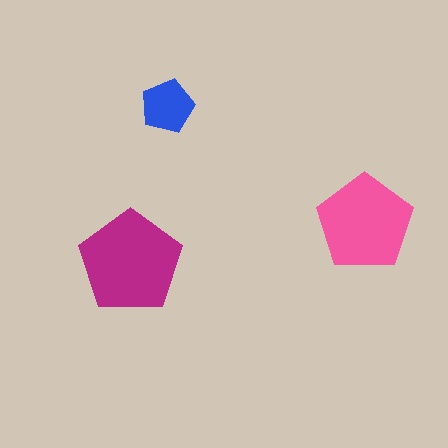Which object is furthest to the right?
The pink pentagon is rightmost.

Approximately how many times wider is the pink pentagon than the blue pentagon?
About 2 times wider.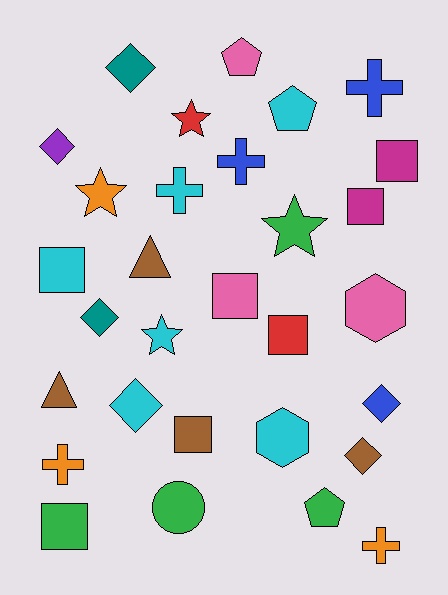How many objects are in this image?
There are 30 objects.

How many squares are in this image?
There are 7 squares.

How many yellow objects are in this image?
There are no yellow objects.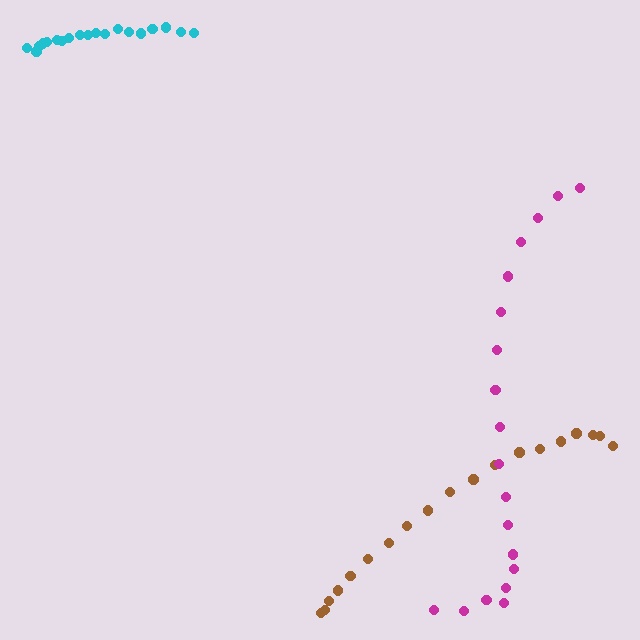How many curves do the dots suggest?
There are 3 distinct paths.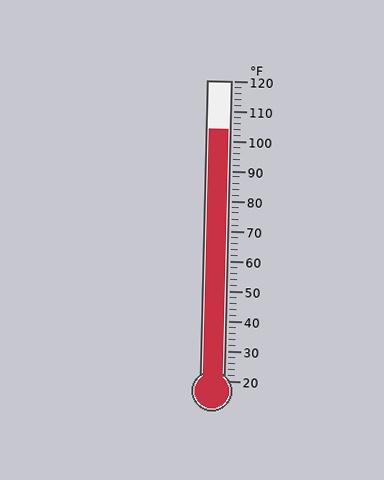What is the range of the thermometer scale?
The thermometer scale ranges from 20°F to 120°F.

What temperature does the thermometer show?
The thermometer shows approximately 104°F.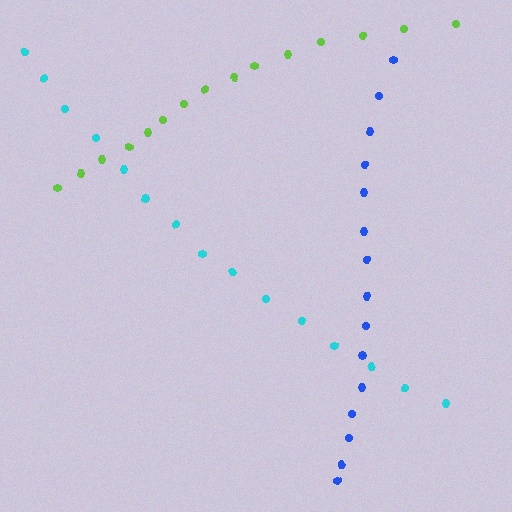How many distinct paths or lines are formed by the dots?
There are 3 distinct paths.